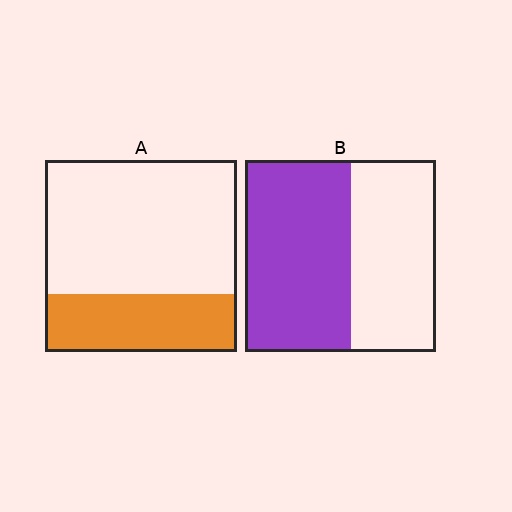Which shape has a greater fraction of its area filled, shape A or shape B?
Shape B.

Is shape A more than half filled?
No.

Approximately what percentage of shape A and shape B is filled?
A is approximately 30% and B is approximately 55%.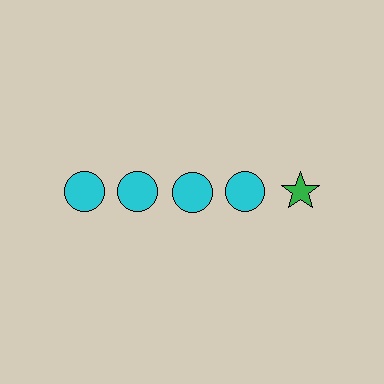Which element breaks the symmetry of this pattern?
The green star in the top row, rightmost column breaks the symmetry. All other shapes are cyan circles.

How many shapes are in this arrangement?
There are 5 shapes arranged in a grid pattern.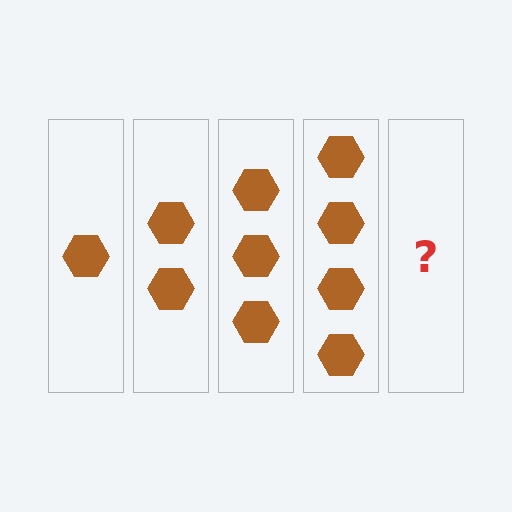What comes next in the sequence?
The next element should be 5 hexagons.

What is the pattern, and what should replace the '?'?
The pattern is that each step adds one more hexagon. The '?' should be 5 hexagons.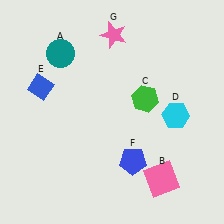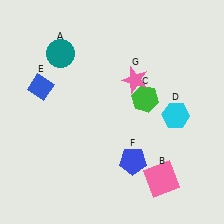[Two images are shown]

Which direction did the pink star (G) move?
The pink star (G) moved down.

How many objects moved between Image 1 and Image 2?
1 object moved between the two images.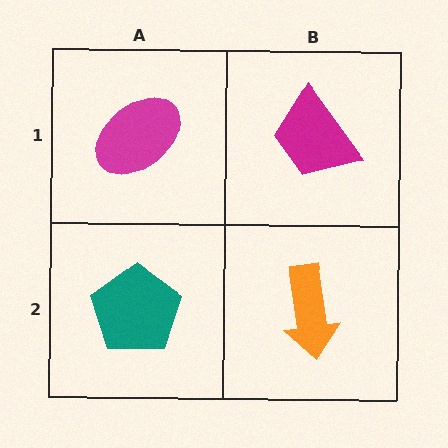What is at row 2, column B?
An orange arrow.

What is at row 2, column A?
A teal pentagon.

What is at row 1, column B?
A magenta trapezoid.